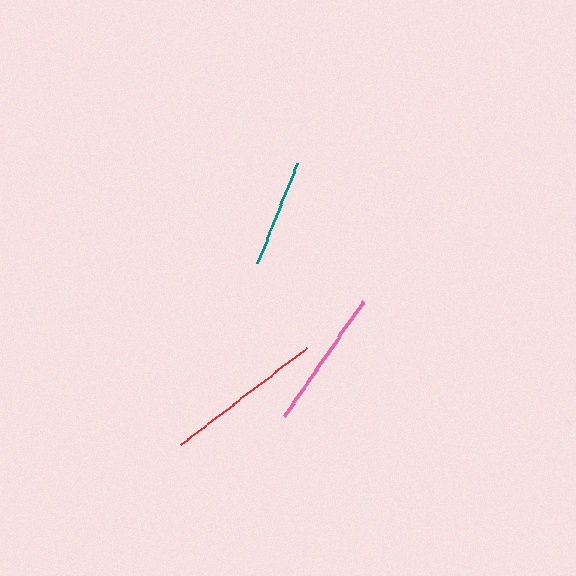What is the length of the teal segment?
The teal segment is approximately 107 pixels long.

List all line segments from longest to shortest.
From longest to shortest: red, pink, teal.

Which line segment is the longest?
The red line is the longest at approximately 160 pixels.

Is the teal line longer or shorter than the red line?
The red line is longer than the teal line.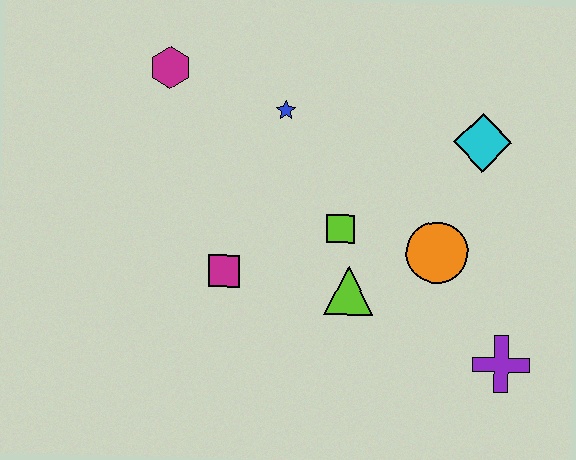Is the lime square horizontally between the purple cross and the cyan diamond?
No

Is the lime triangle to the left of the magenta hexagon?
No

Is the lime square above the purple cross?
Yes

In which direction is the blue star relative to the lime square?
The blue star is above the lime square.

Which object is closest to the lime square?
The lime triangle is closest to the lime square.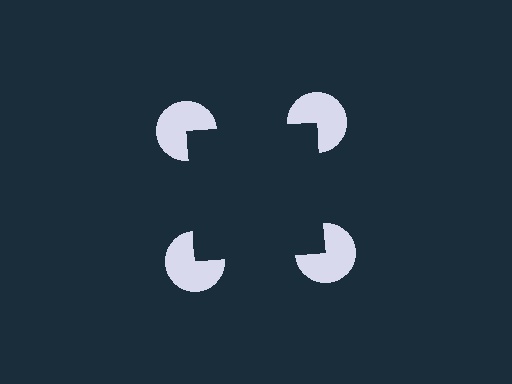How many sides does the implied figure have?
4 sides.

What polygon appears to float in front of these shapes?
An illusory square — its edges are inferred from the aligned wedge cuts in the pac-man discs, not physically drawn.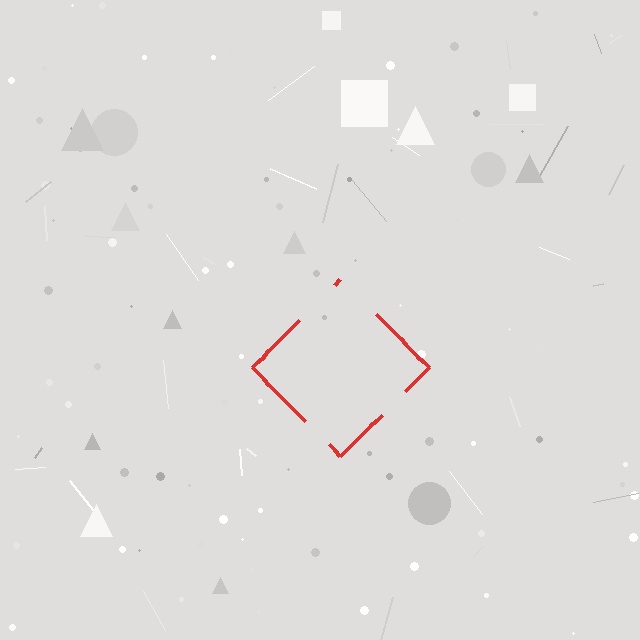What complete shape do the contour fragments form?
The contour fragments form a diamond.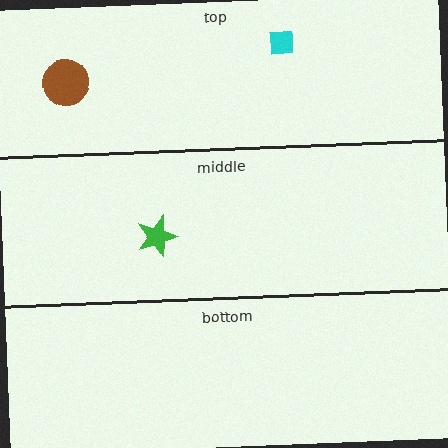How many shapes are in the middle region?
1.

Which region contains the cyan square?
The top region.